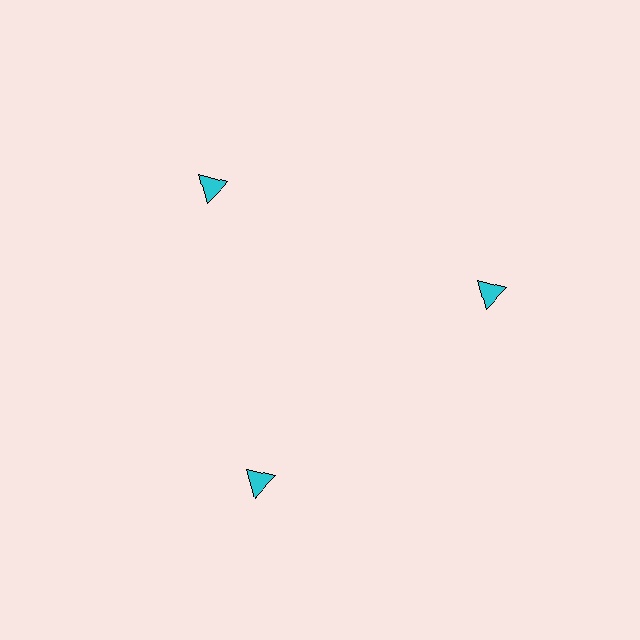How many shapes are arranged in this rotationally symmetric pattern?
There are 3 shapes, arranged in 3 groups of 1.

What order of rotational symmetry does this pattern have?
This pattern has 3-fold rotational symmetry.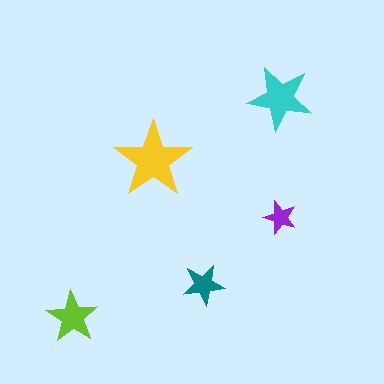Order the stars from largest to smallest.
the yellow one, the cyan one, the lime one, the teal one, the purple one.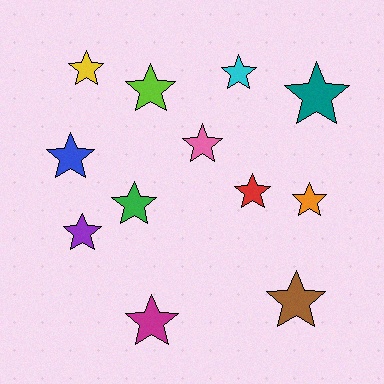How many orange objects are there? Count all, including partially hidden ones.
There is 1 orange object.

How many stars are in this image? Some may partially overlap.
There are 12 stars.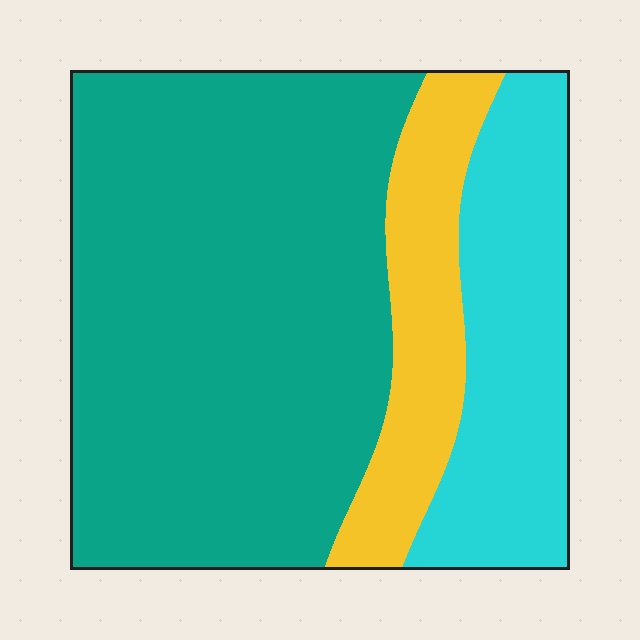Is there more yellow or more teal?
Teal.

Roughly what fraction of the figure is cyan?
Cyan covers 22% of the figure.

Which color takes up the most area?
Teal, at roughly 60%.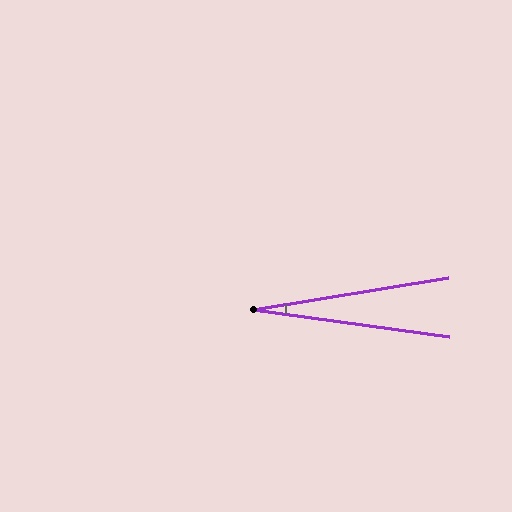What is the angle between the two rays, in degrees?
Approximately 17 degrees.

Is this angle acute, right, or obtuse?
It is acute.